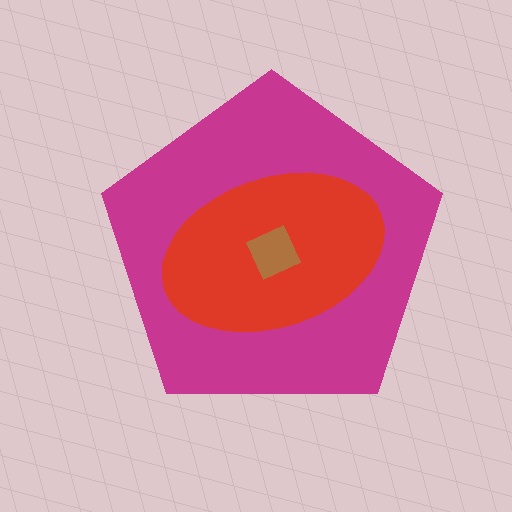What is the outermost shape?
The magenta pentagon.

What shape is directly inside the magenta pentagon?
The red ellipse.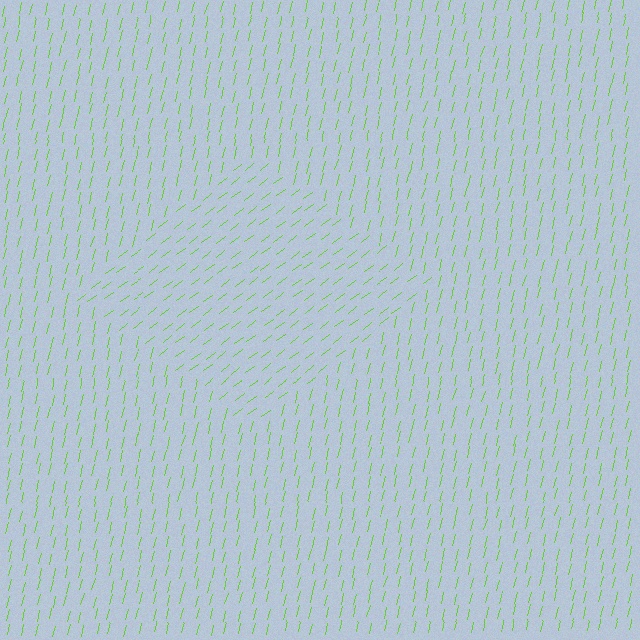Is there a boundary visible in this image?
Yes, there is a texture boundary formed by a change in line orientation.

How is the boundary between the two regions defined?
The boundary is defined purely by a change in line orientation (approximately 39 degrees difference). All lines are the same color and thickness.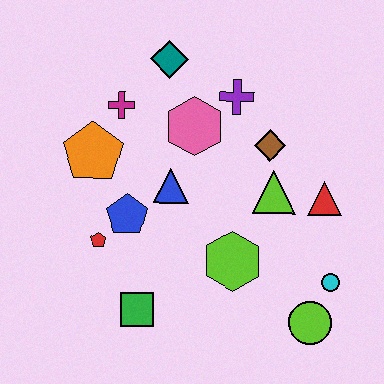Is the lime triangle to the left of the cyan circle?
Yes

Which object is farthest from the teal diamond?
The lime circle is farthest from the teal diamond.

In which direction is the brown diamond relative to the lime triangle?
The brown diamond is above the lime triangle.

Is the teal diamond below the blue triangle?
No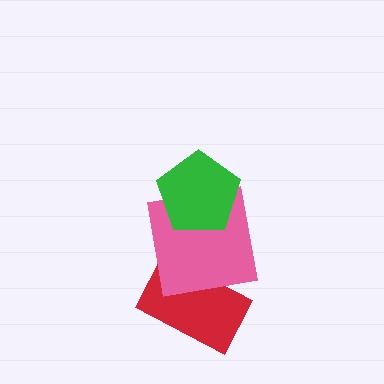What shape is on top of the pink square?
The green pentagon is on top of the pink square.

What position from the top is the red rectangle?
The red rectangle is 3rd from the top.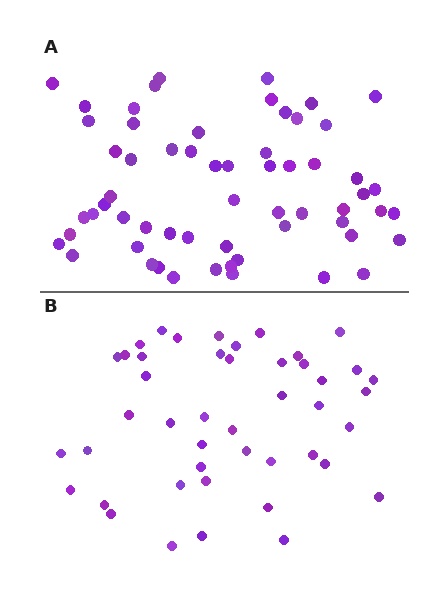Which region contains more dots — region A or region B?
Region A (the top region) has more dots.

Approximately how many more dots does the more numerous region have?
Region A has approximately 15 more dots than region B.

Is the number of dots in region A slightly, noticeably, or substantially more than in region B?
Region A has noticeably more, but not dramatically so. The ratio is roughly 1.3 to 1.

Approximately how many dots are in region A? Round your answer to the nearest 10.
About 60 dots.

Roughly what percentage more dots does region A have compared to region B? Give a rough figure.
About 35% more.